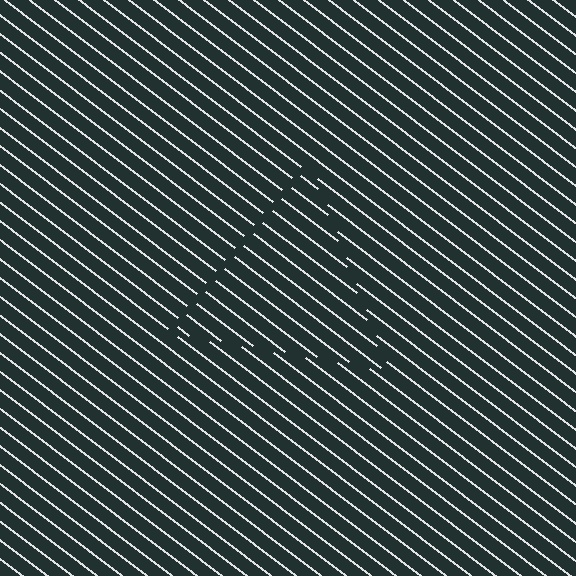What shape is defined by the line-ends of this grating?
An illusory triangle. The interior of the shape contains the same grating, shifted by half a period — the contour is defined by the phase discontinuity where line-ends from the inner and outer gratings abut.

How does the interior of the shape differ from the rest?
The interior of the shape contains the same grating, shifted by half a period — the contour is defined by the phase discontinuity where line-ends from the inner and outer gratings abut.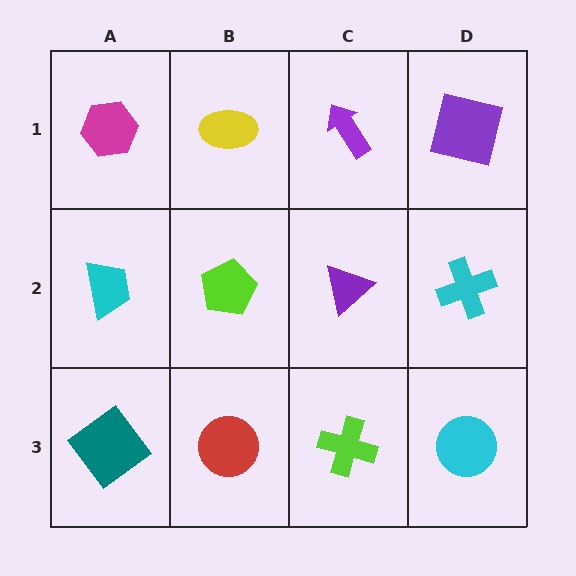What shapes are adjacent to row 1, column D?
A cyan cross (row 2, column D), a purple arrow (row 1, column C).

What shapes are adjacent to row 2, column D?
A purple square (row 1, column D), a cyan circle (row 3, column D), a purple triangle (row 2, column C).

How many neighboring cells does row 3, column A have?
2.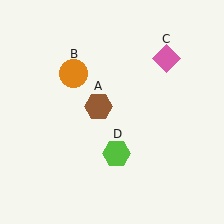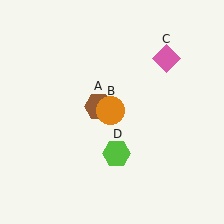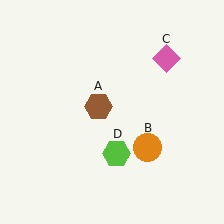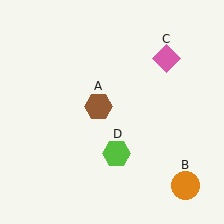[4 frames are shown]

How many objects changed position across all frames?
1 object changed position: orange circle (object B).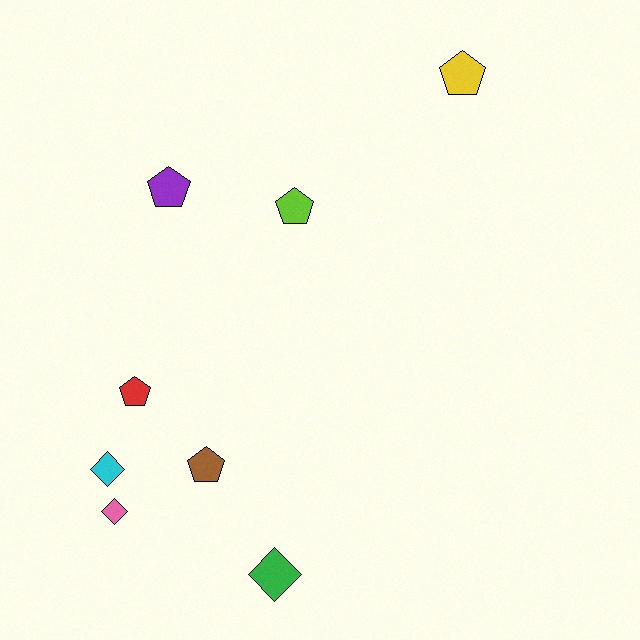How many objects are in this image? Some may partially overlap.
There are 8 objects.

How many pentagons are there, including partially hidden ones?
There are 5 pentagons.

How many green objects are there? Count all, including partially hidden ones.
There is 1 green object.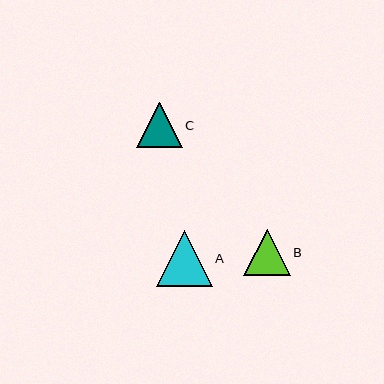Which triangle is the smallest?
Triangle C is the smallest with a size of approximately 45 pixels.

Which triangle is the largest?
Triangle A is the largest with a size of approximately 56 pixels.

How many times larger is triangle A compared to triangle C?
Triangle A is approximately 1.2 times the size of triangle C.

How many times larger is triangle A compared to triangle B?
Triangle A is approximately 1.2 times the size of triangle B.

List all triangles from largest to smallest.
From largest to smallest: A, B, C.